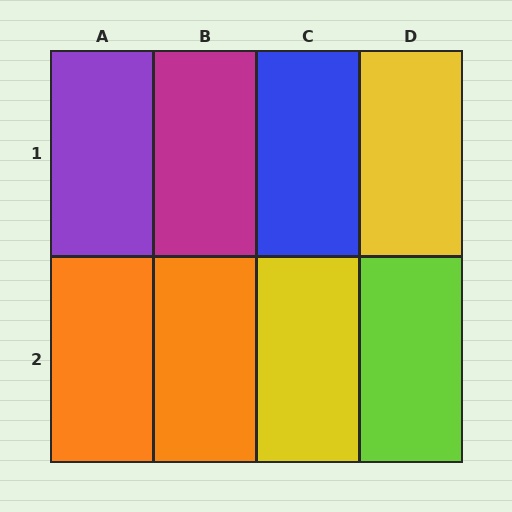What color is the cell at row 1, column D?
Yellow.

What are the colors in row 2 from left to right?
Orange, orange, yellow, lime.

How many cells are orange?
2 cells are orange.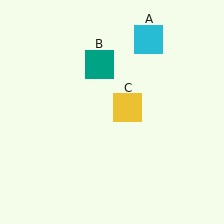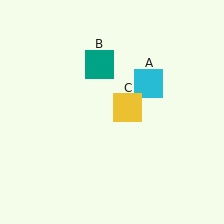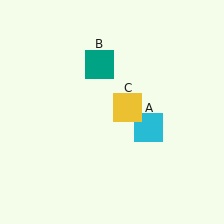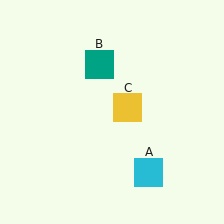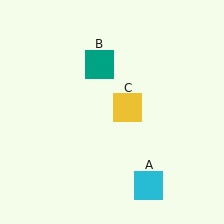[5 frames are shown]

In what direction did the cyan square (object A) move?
The cyan square (object A) moved down.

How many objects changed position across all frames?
1 object changed position: cyan square (object A).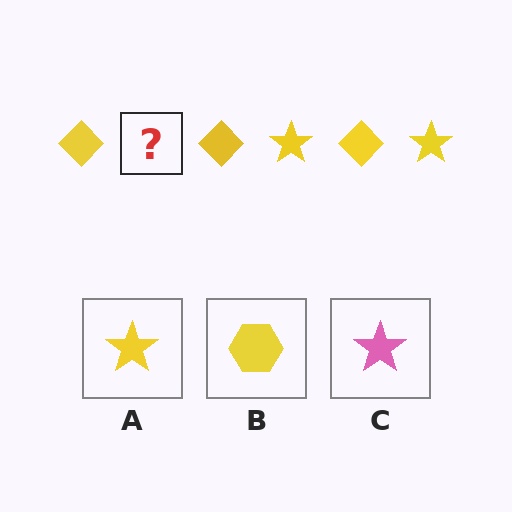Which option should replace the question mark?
Option A.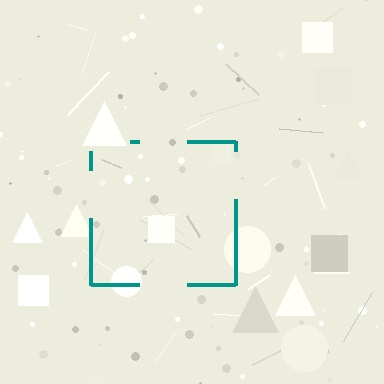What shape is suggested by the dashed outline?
The dashed outline suggests a square.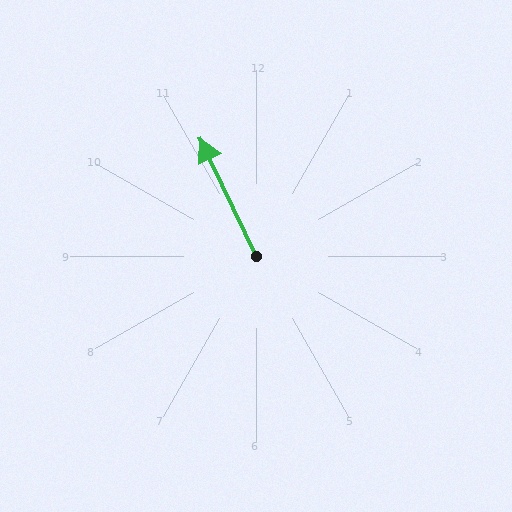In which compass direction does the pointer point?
Northwest.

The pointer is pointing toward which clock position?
Roughly 11 o'clock.